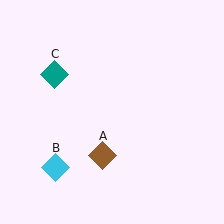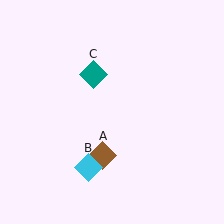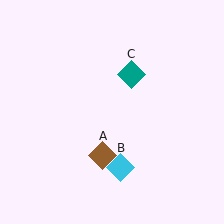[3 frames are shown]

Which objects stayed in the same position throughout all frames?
Brown diamond (object A) remained stationary.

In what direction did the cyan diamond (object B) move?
The cyan diamond (object B) moved right.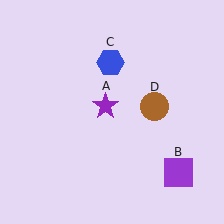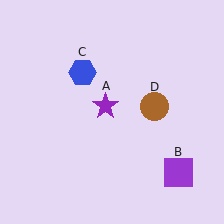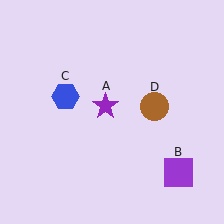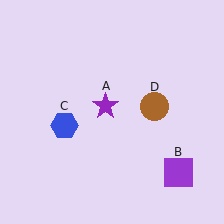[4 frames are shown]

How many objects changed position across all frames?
1 object changed position: blue hexagon (object C).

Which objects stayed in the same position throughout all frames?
Purple star (object A) and purple square (object B) and brown circle (object D) remained stationary.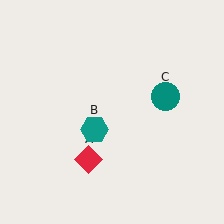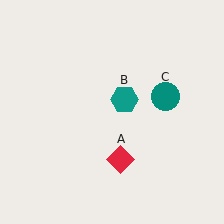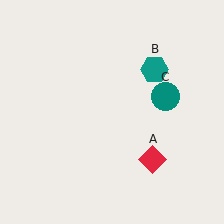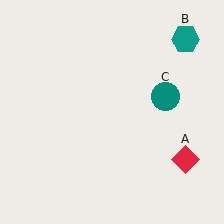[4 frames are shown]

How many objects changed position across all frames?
2 objects changed position: red diamond (object A), teal hexagon (object B).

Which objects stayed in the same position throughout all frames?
Teal circle (object C) remained stationary.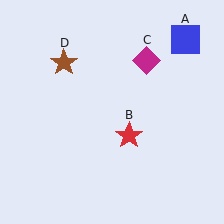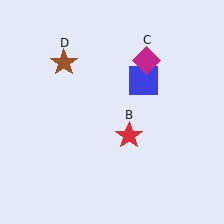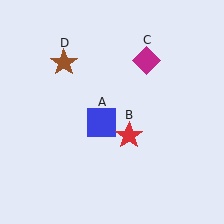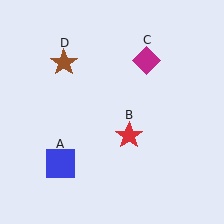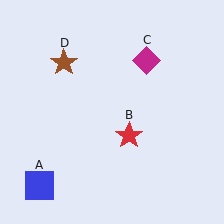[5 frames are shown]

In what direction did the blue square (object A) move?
The blue square (object A) moved down and to the left.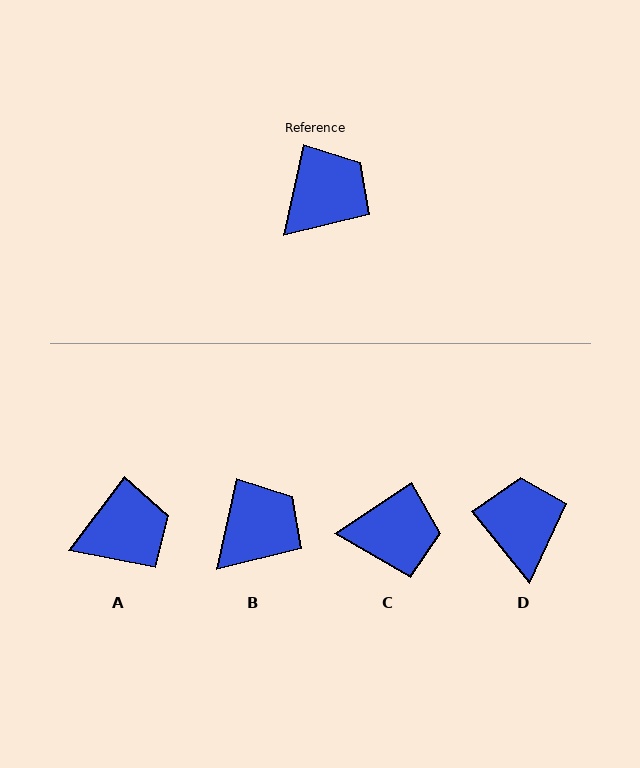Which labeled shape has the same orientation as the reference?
B.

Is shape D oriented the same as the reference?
No, it is off by about 51 degrees.